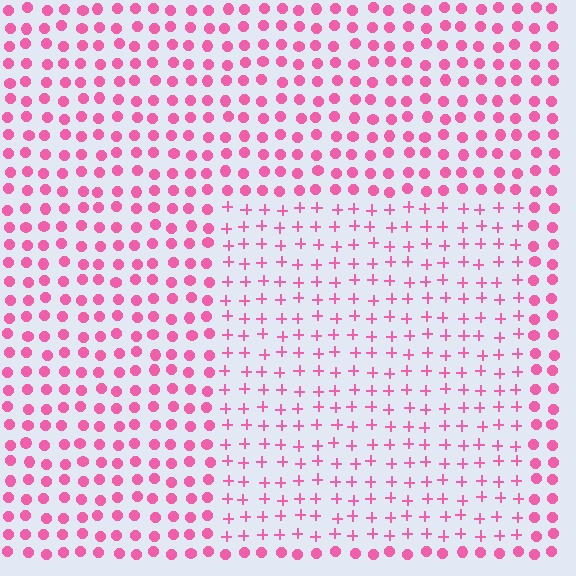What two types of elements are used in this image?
The image uses plus signs inside the rectangle region and circles outside it.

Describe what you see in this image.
The image is filled with small pink elements arranged in a uniform grid. A rectangle-shaped region contains plus signs, while the surrounding area contains circles. The boundary is defined purely by the change in element shape.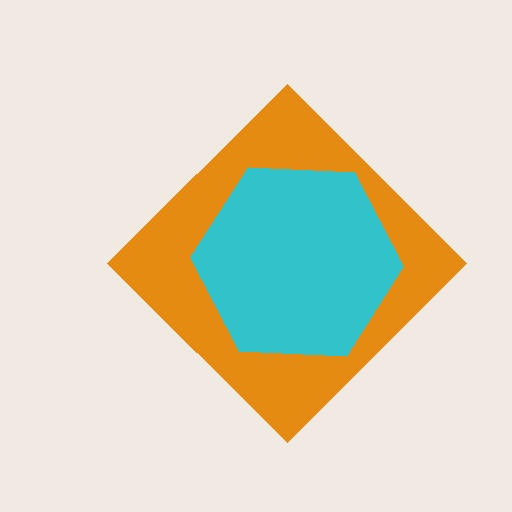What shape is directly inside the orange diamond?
The cyan hexagon.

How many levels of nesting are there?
2.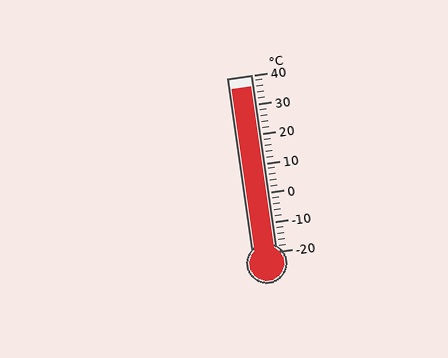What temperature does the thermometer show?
The thermometer shows approximately 36°C.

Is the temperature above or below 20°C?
The temperature is above 20°C.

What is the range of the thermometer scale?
The thermometer scale ranges from -20°C to 40°C.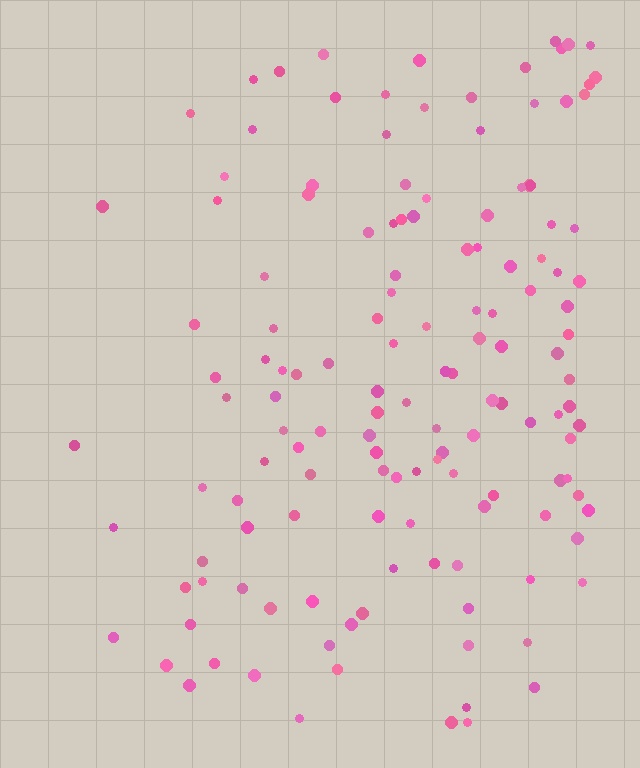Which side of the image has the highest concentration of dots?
The right.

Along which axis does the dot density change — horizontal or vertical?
Horizontal.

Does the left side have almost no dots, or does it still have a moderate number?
Still a moderate number, just noticeably fewer than the right.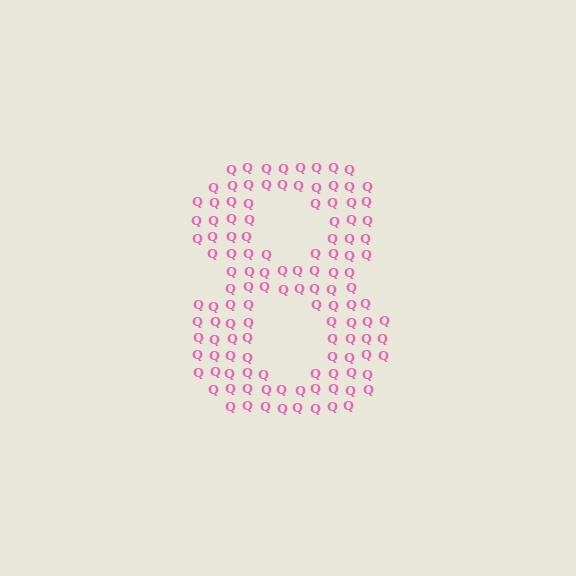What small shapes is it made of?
It is made of small letter Q's.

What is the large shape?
The large shape is the digit 8.